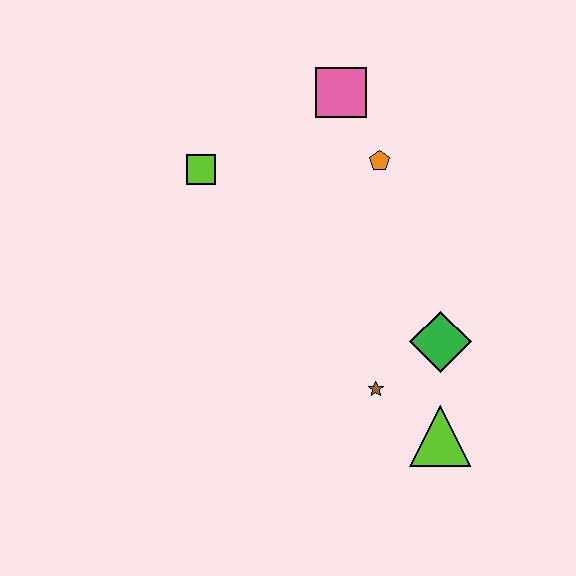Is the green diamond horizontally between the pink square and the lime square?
No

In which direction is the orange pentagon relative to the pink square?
The orange pentagon is below the pink square.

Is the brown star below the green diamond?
Yes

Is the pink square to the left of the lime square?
No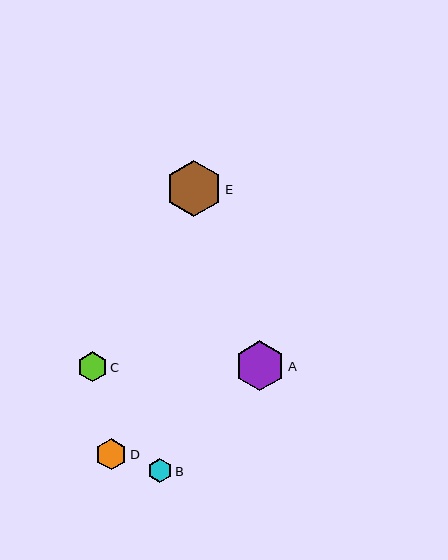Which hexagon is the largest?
Hexagon E is the largest with a size of approximately 56 pixels.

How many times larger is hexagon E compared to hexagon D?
Hexagon E is approximately 1.8 times the size of hexagon D.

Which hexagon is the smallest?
Hexagon B is the smallest with a size of approximately 24 pixels.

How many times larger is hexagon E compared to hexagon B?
Hexagon E is approximately 2.3 times the size of hexagon B.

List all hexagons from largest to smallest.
From largest to smallest: E, A, D, C, B.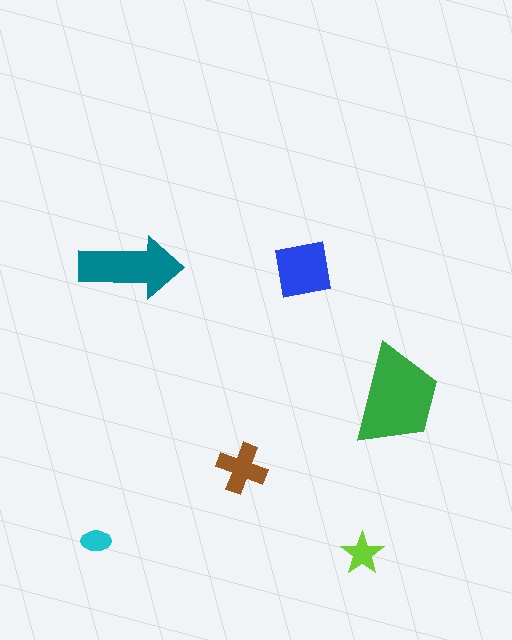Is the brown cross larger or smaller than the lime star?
Larger.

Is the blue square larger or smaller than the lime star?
Larger.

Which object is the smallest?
The cyan ellipse.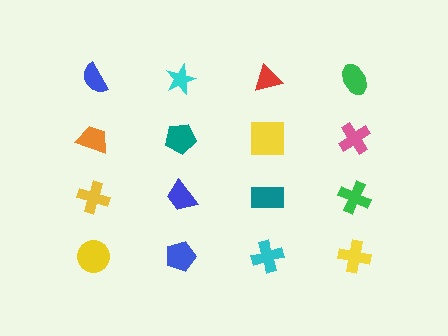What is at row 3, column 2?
A blue trapezoid.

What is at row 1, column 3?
A red triangle.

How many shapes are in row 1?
4 shapes.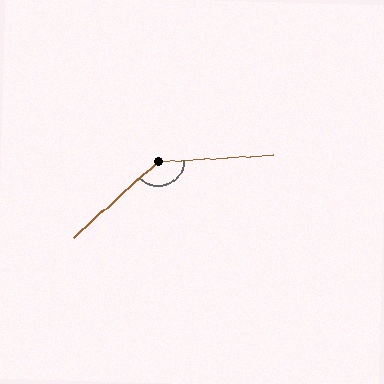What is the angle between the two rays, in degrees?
Approximately 141 degrees.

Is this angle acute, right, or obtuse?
It is obtuse.